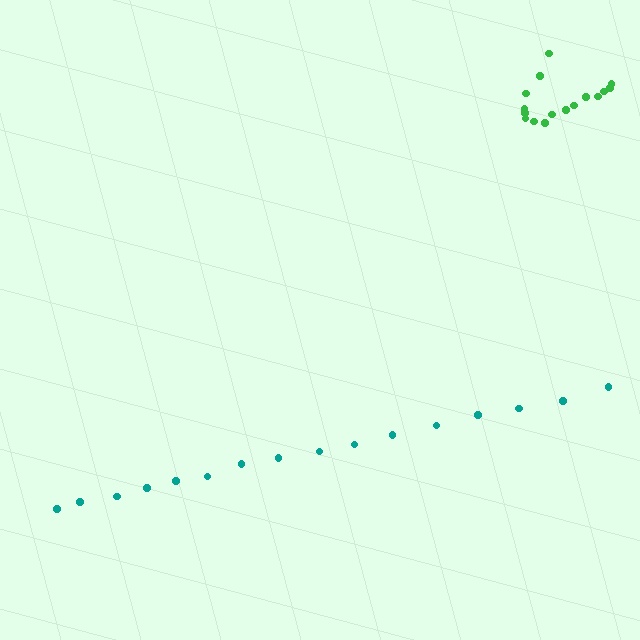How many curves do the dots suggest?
There are 2 distinct paths.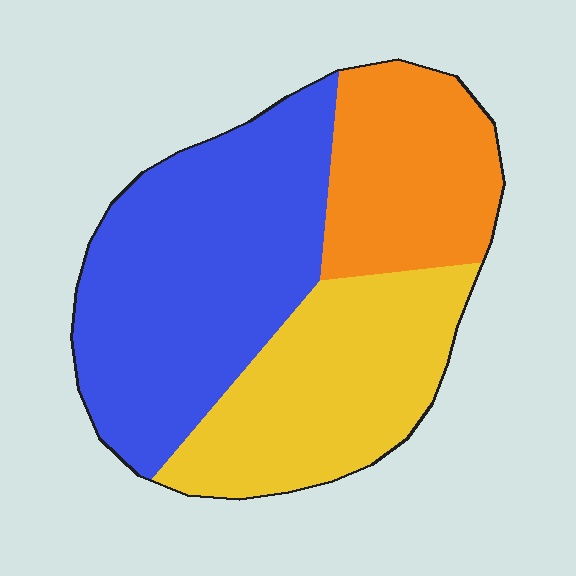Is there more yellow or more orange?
Yellow.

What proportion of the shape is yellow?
Yellow covers around 30% of the shape.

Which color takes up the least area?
Orange, at roughly 25%.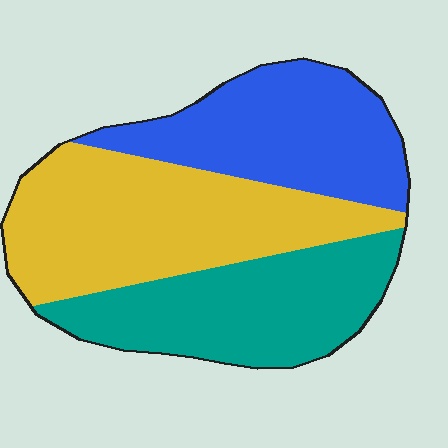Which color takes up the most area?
Yellow, at roughly 40%.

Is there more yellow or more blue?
Yellow.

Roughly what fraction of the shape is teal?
Teal covers 31% of the shape.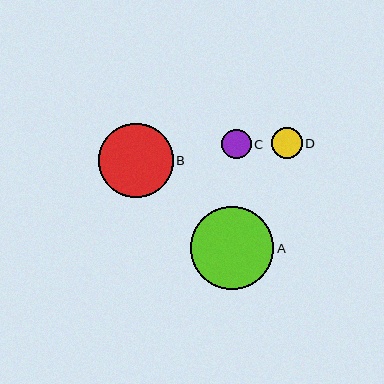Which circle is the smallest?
Circle C is the smallest with a size of approximately 30 pixels.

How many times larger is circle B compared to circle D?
Circle B is approximately 2.4 times the size of circle D.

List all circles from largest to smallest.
From largest to smallest: A, B, D, C.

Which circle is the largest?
Circle A is the largest with a size of approximately 83 pixels.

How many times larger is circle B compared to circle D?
Circle B is approximately 2.4 times the size of circle D.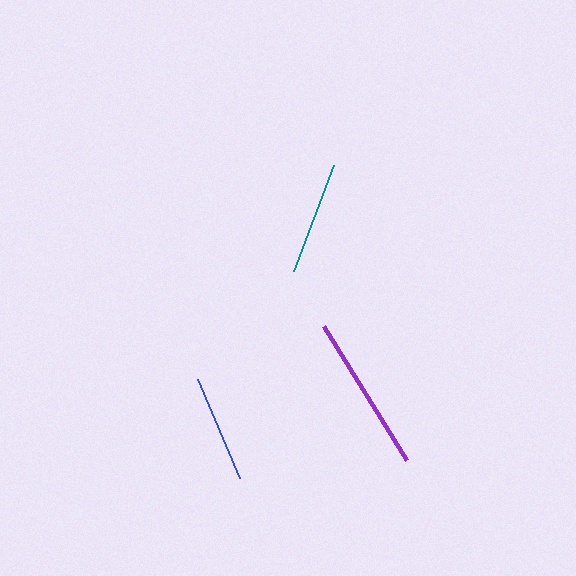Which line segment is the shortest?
The blue line is the shortest at approximately 107 pixels.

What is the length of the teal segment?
The teal segment is approximately 113 pixels long.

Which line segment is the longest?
The purple line is the longest at approximately 158 pixels.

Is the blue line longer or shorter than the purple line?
The purple line is longer than the blue line.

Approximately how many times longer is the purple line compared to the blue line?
The purple line is approximately 1.5 times the length of the blue line.